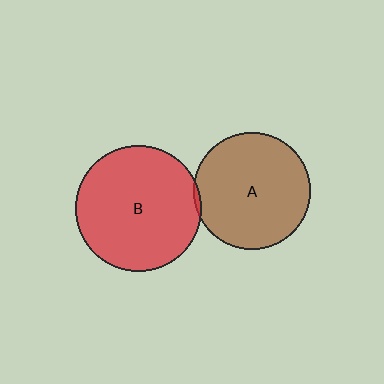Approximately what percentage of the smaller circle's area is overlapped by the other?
Approximately 5%.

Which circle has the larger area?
Circle B (red).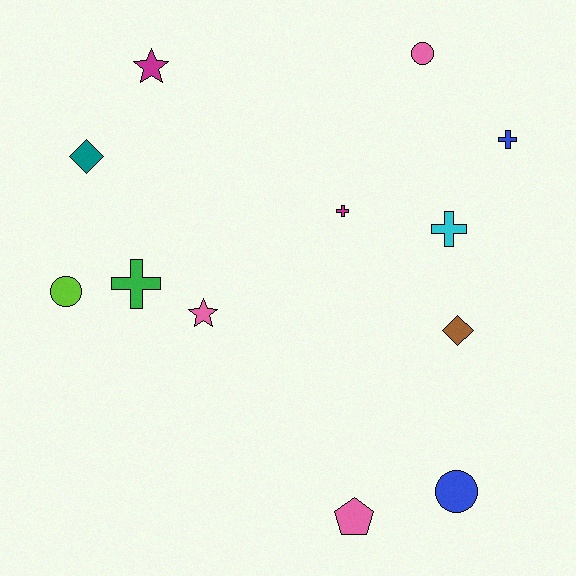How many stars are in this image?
There are 2 stars.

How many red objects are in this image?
There are no red objects.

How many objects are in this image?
There are 12 objects.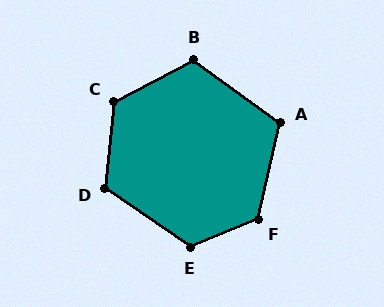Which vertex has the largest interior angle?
F, at approximately 125 degrees.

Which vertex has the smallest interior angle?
A, at approximately 113 degrees.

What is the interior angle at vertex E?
Approximately 123 degrees (obtuse).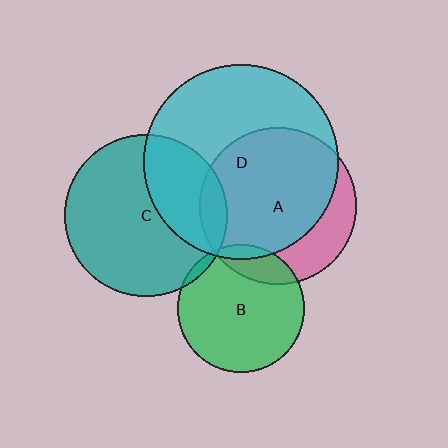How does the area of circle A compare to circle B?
Approximately 1.5 times.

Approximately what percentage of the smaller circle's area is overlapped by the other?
Approximately 5%.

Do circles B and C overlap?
Yes.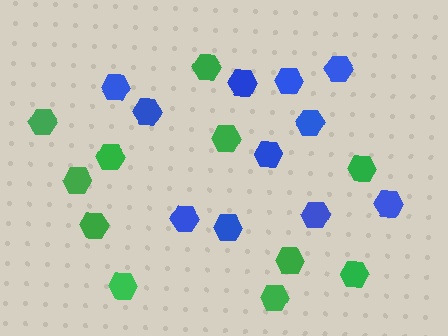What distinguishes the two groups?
There are 2 groups: one group of green hexagons (11) and one group of blue hexagons (11).